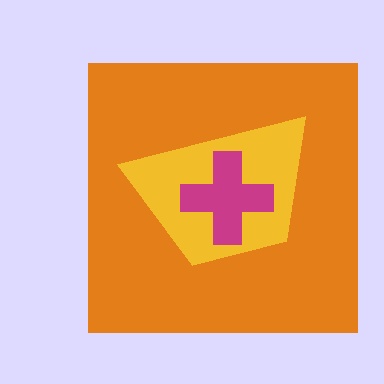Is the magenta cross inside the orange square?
Yes.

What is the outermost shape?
The orange square.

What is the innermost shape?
The magenta cross.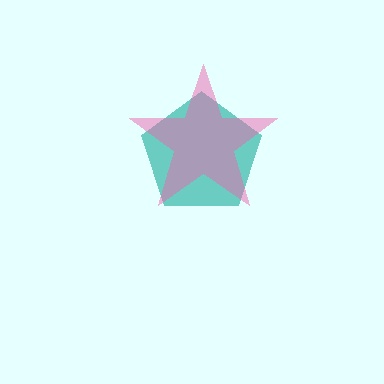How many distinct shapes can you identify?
There are 2 distinct shapes: a teal pentagon, a pink star.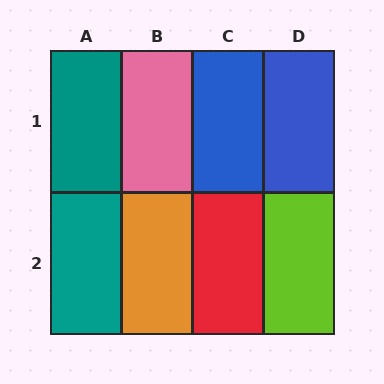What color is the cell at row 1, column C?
Blue.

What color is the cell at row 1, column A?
Teal.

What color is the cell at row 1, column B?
Pink.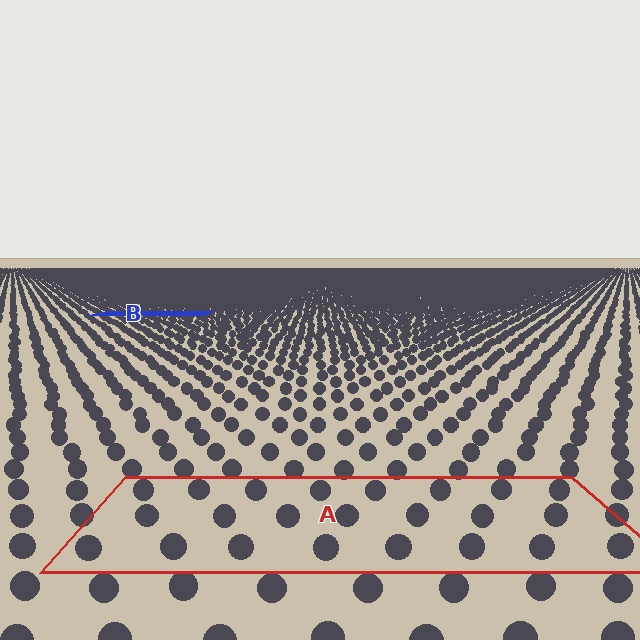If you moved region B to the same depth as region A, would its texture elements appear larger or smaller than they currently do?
They would appear larger. At a closer depth, the same texture elements are projected at a bigger on-screen size.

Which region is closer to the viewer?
Region A is closer. The texture elements there are larger and more spread out.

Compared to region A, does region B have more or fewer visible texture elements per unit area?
Region B has more texture elements per unit area — they are packed more densely because it is farther away.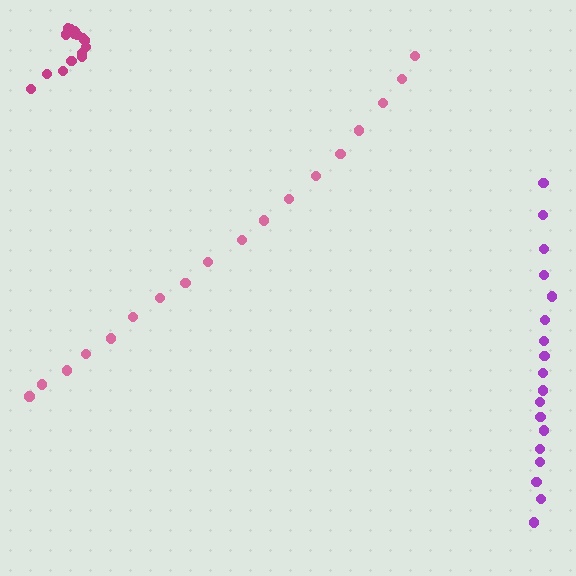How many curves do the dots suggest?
There are 3 distinct paths.